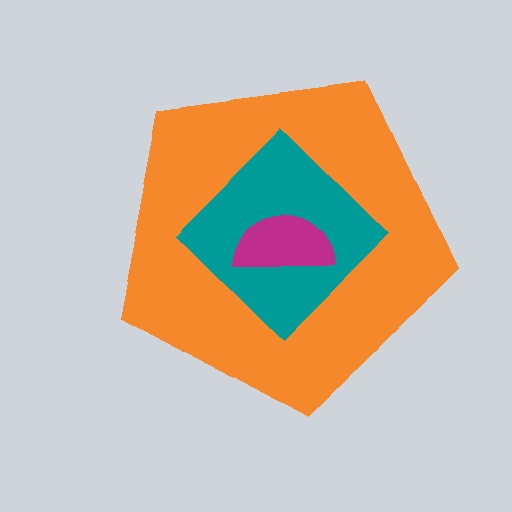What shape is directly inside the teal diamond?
The magenta semicircle.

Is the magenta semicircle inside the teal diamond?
Yes.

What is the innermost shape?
The magenta semicircle.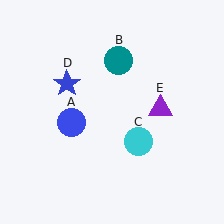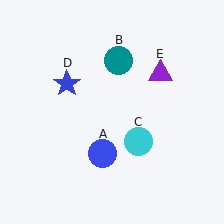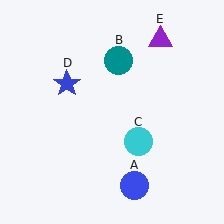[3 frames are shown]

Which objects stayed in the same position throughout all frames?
Teal circle (object B) and cyan circle (object C) and blue star (object D) remained stationary.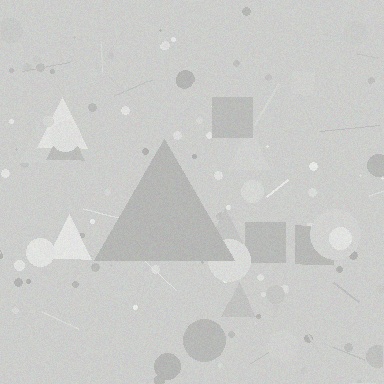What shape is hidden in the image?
A triangle is hidden in the image.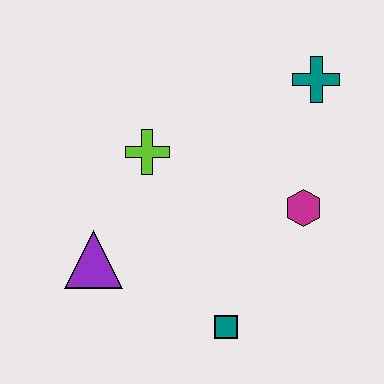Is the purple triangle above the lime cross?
No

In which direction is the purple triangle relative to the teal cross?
The purple triangle is to the left of the teal cross.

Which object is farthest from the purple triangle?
The teal cross is farthest from the purple triangle.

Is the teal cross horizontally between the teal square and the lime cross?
No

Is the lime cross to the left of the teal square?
Yes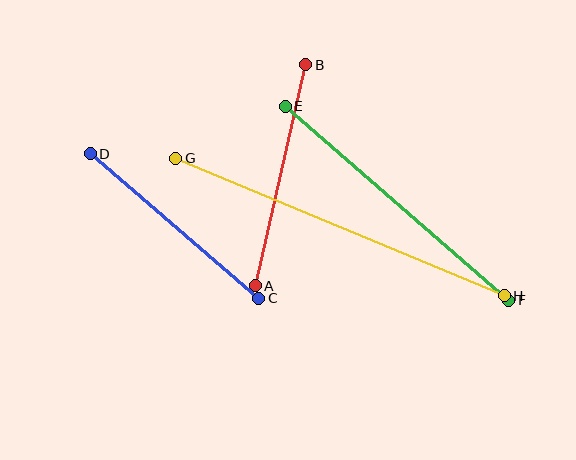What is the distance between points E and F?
The distance is approximately 296 pixels.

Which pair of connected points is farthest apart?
Points G and H are farthest apart.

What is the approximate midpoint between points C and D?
The midpoint is at approximately (175, 226) pixels.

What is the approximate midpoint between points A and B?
The midpoint is at approximately (280, 175) pixels.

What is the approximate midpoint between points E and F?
The midpoint is at approximately (397, 203) pixels.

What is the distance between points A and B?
The distance is approximately 227 pixels.